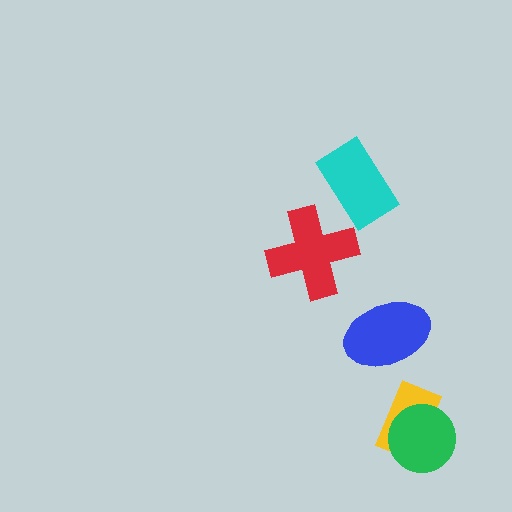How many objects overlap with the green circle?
1 object overlaps with the green circle.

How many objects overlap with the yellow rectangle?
1 object overlaps with the yellow rectangle.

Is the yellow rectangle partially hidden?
Yes, it is partially covered by another shape.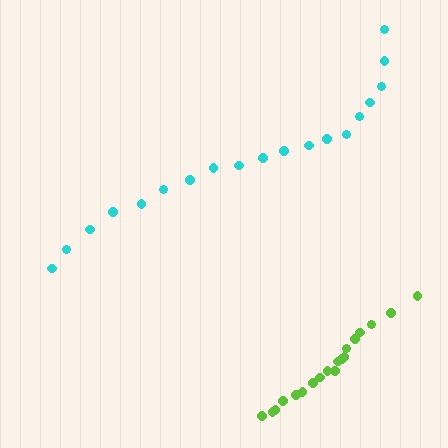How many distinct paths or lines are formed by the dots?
There are 2 distinct paths.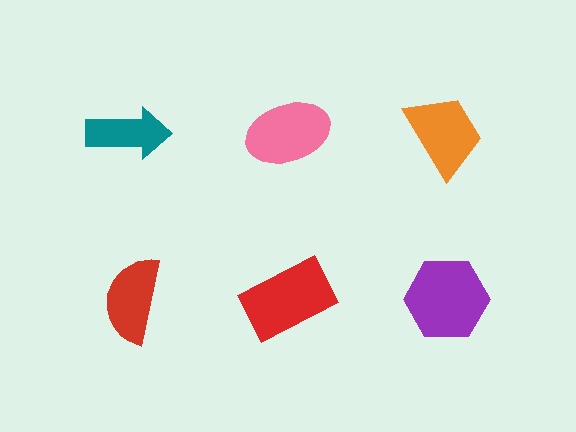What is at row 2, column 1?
A red semicircle.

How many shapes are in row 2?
3 shapes.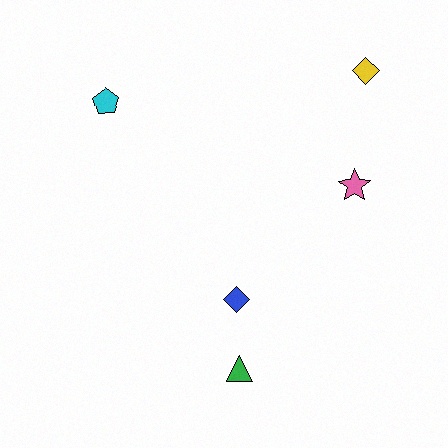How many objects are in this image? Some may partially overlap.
There are 5 objects.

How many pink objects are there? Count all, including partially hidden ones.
There is 1 pink object.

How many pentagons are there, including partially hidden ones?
There is 1 pentagon.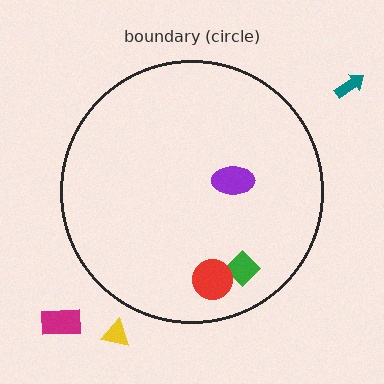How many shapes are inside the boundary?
3 inside, 3 outside.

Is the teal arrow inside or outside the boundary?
Outside.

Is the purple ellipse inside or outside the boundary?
Inside.